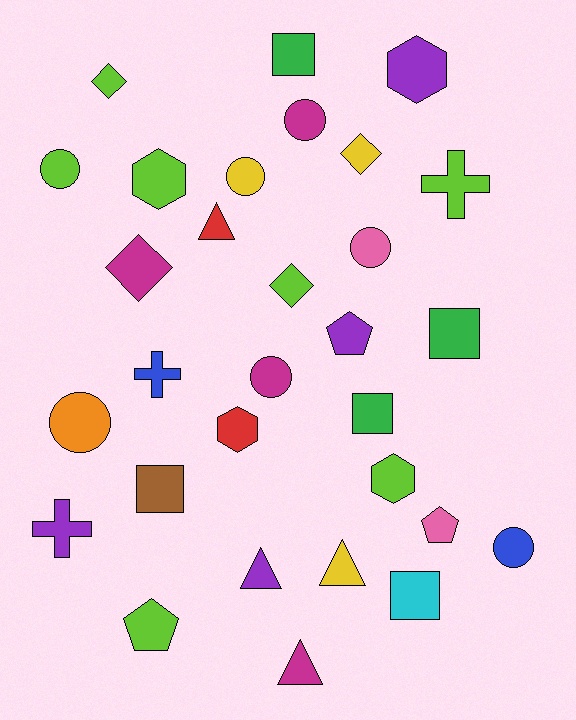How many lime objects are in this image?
There are 7 lime objects.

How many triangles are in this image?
There are 4 triangles.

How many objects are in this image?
There are 30 objects.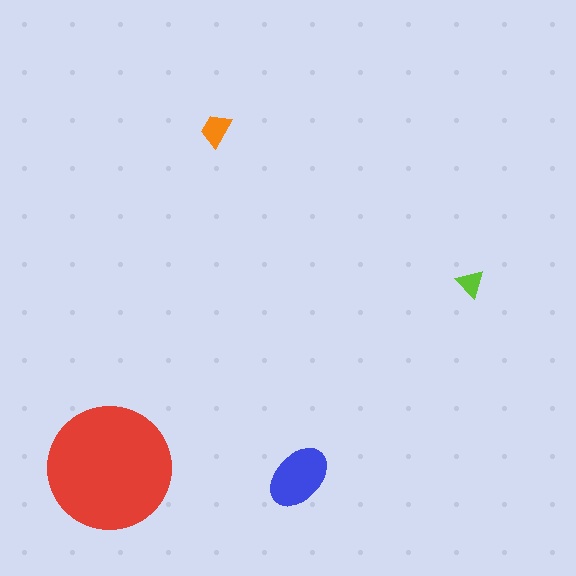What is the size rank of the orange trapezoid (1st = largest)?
3rd.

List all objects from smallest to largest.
The lime triangle, the orange trapezoid, the blue ellipse, the red circle.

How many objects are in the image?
There are 4 objects in the image.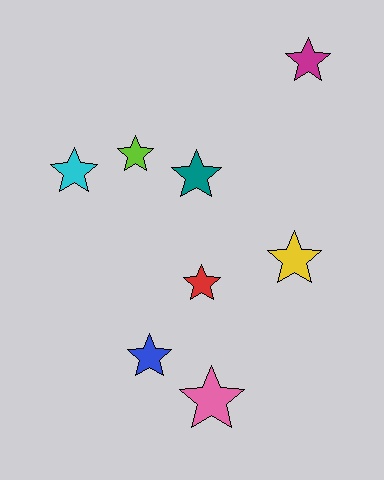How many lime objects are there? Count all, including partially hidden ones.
There is 1 lime object.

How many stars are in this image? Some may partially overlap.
There are 8 stars.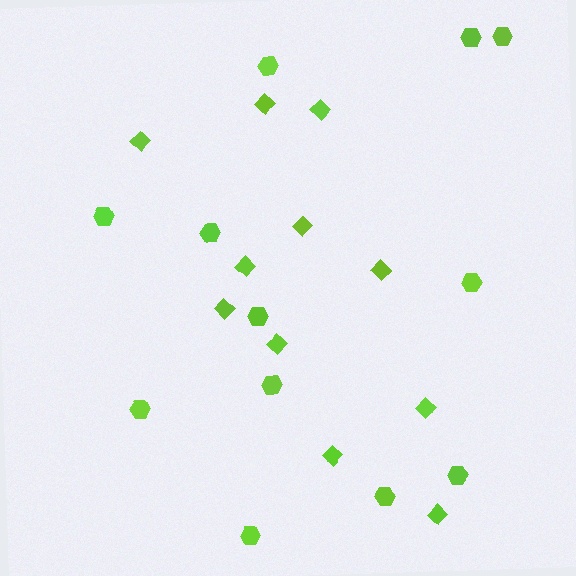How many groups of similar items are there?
There are 2 groups: one group of hexagons (12) and one group of diamonds (11).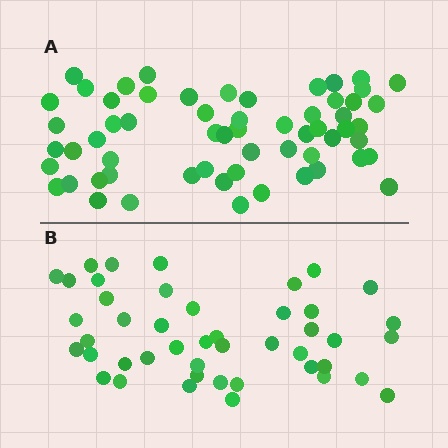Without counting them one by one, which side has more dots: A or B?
Region A (the top region) has more dots.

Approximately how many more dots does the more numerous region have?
Region A has approximately 15 more dots than region B.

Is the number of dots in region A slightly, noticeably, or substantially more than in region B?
Region A has noticeably more, but not dramatically so. The ratio is roughly 1.3 to 1.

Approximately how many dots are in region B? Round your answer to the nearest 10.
About 40 dots. (The exact count is 45, which rounds to 40.)